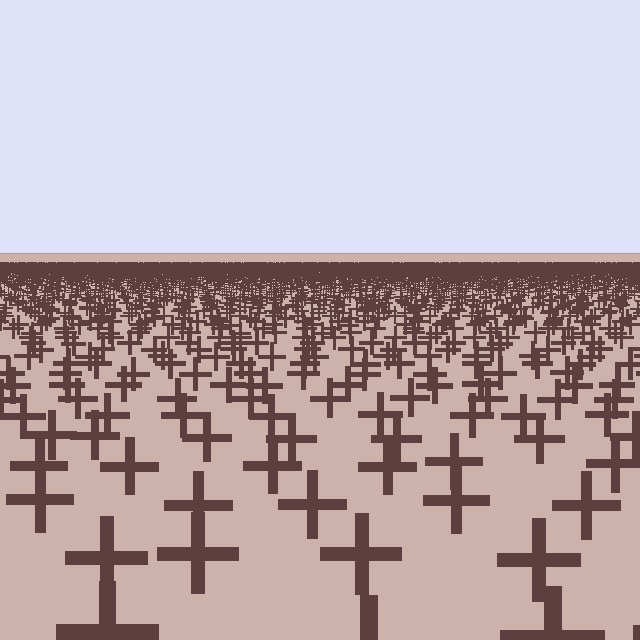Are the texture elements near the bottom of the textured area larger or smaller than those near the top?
Larger. Near the bottom, elements are closer to the viewer and appear at a bigger on-screen size.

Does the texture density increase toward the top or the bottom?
Density increases toward the top.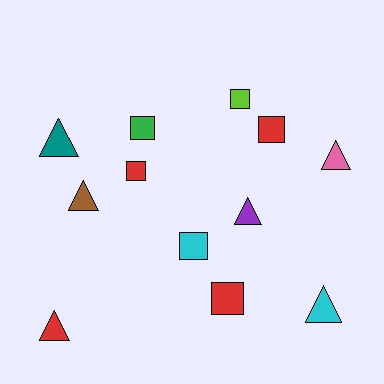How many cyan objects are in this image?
There are 2 cyan objects.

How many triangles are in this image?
There are 6 triangles.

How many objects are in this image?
There are 12 objects.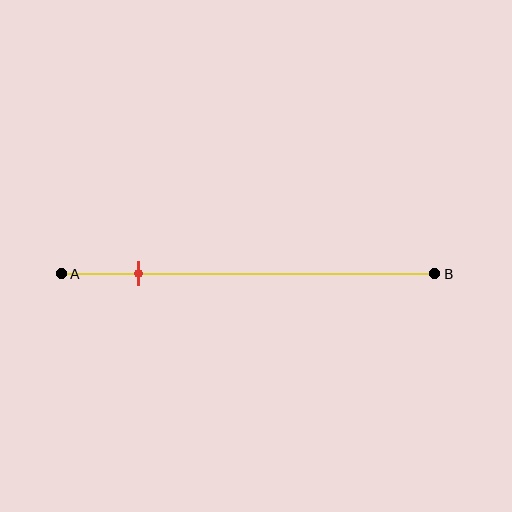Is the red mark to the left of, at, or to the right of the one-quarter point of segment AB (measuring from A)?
The red mark is to the left of the one-quarter point of segment AB.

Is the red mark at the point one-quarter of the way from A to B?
No, the mark is at about 20% from A, not at the 25% one-quarter point.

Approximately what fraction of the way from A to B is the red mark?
The red mark is approximately 20% of the way from A to B.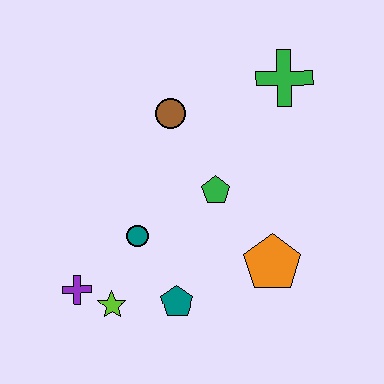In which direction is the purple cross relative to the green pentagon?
The purple cross is to the left of the green pentagon.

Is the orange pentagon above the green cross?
No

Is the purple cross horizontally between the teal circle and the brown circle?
No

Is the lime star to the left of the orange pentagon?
Yes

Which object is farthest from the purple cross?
The green cross is farthest from the purple cross.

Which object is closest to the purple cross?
The lime star is closest to the purple cross.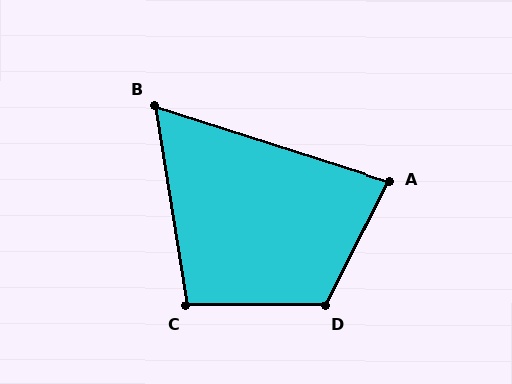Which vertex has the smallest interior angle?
B, at approximately 63 degrees.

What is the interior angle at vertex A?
Approximately 81 degrees (acute).